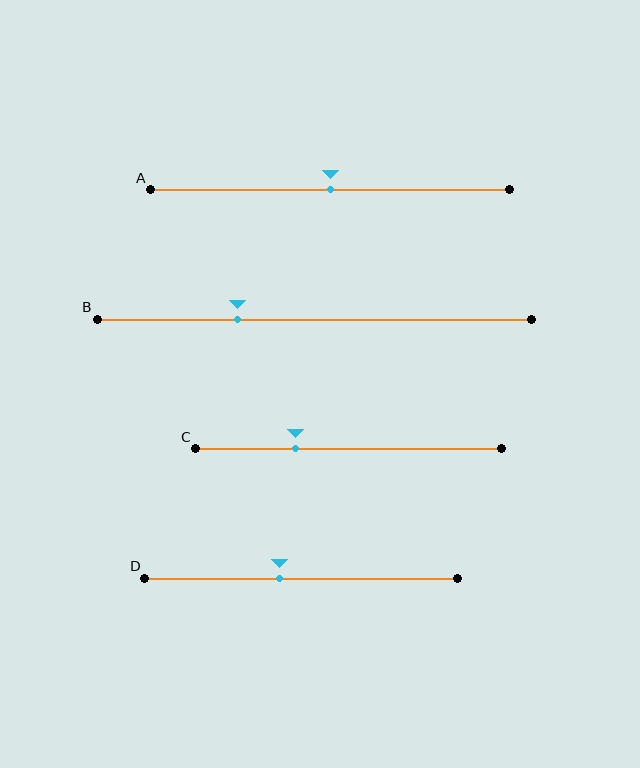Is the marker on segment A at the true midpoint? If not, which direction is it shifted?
Yes, the marker on segment A is at the true midpoint.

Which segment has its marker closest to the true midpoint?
Segment A has its marker closest to the true midpoint.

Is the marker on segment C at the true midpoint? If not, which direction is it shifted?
No, the marker on segment C is shifted to the left by about 17% of the segment length.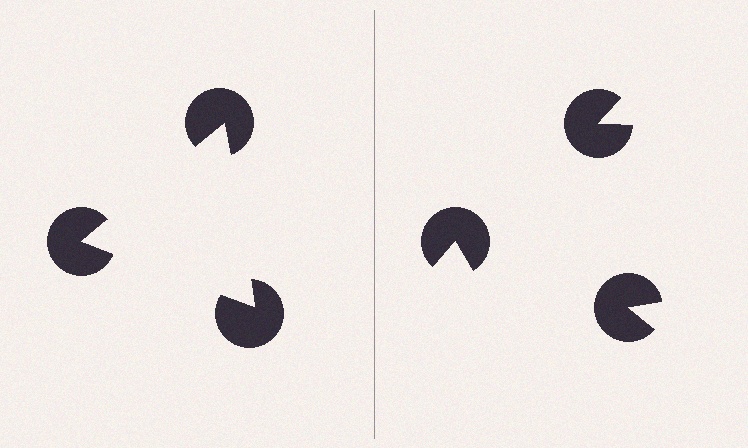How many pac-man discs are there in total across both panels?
6 — 3 on each side.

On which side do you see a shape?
An illusory triangle appears on the left side. On the right side the wedge cuts are rotated, so no coherent shape forms.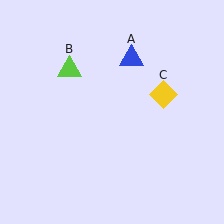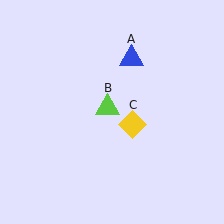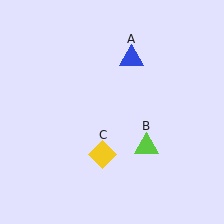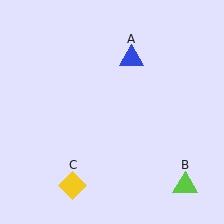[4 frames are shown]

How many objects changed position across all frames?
2 objects changed position: lime triangle (object B), yellow diamond (object C).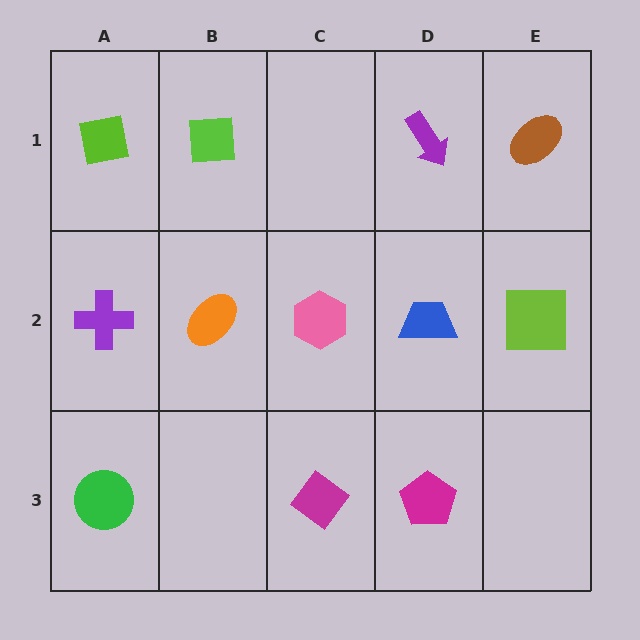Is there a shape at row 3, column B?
No, that cell is empty.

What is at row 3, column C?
A magenta diamond.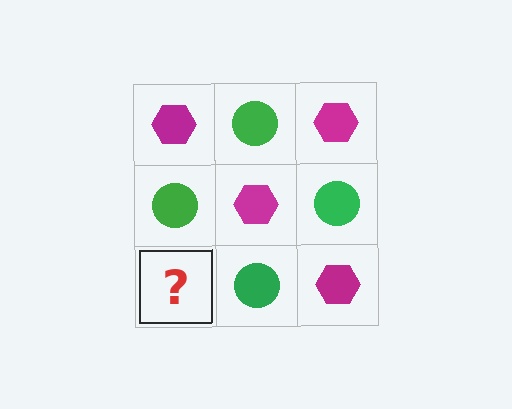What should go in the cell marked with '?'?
The missing cell should contain a magenta hexagon.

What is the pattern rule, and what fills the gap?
The rule is that it alternates magenta hexagon and green circle in a checkerboard pattern. The gap should be filled with a magenta hexagon.